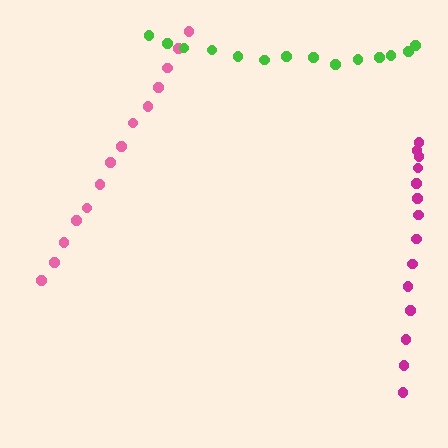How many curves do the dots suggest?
There are 3 distinct paths.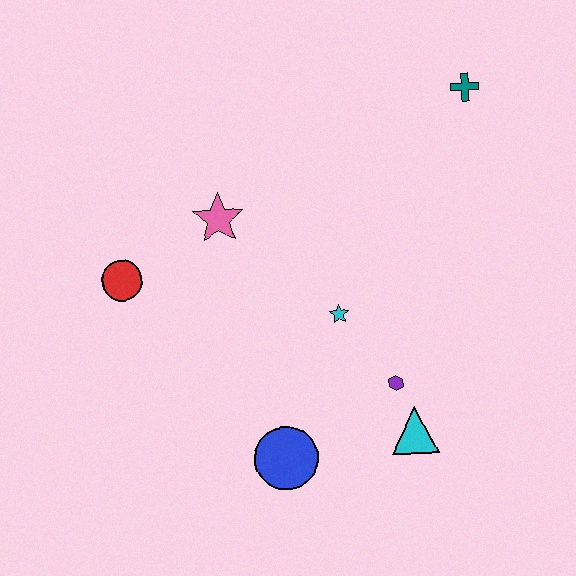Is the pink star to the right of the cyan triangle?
No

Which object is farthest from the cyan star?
The teal cross is farthest from the cyan star.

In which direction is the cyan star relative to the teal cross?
The cyan star is below the teal cross.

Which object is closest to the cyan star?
The purple hexagon is closest to the cyan star.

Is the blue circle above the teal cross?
No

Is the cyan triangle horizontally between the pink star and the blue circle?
No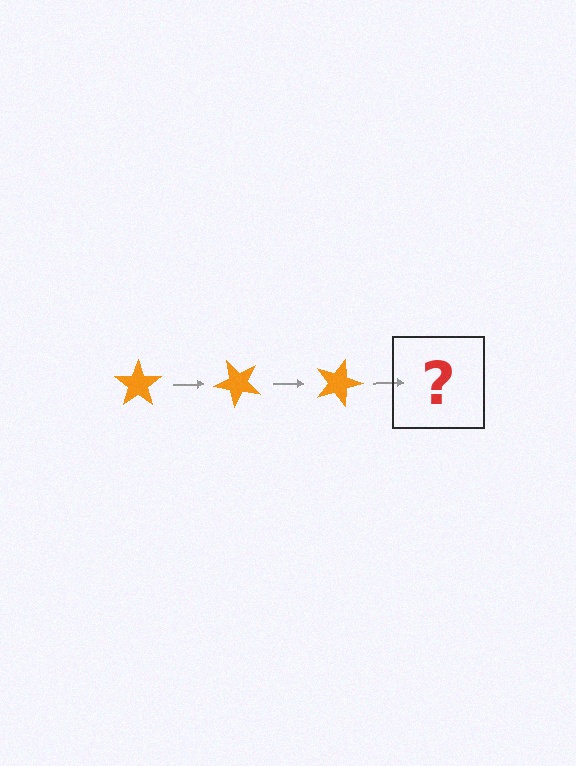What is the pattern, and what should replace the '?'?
The pattern is that the star rotates 45 degrees each step. The '?' should be an orange star rotated 135 degrees.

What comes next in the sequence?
The next element should be an orange star rotated 135 degrees.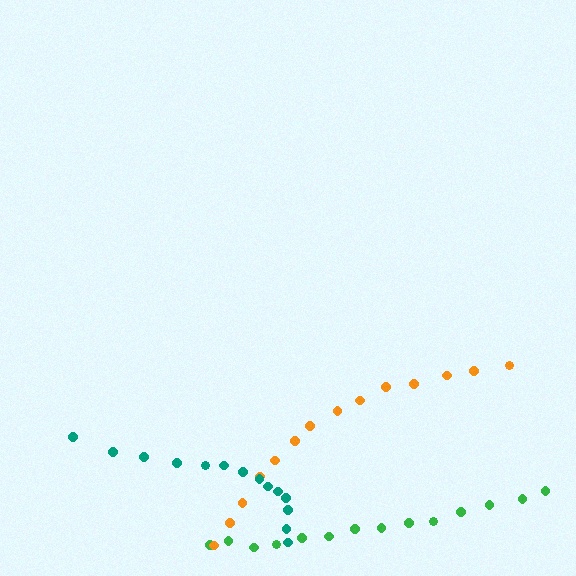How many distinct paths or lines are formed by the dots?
There are 3 distinct paths.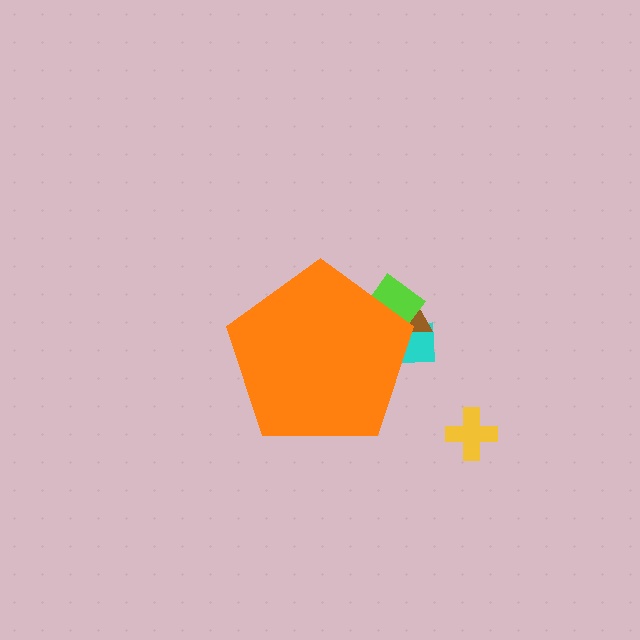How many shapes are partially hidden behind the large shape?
3 shapes are partially hidden.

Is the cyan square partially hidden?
Yes, the cyan square is partially hidden behind the orange pentagon.